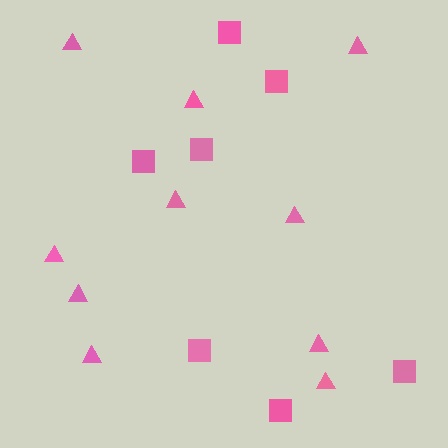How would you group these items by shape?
There are 2 groups: one group of squares (7) and one group of triangles (10).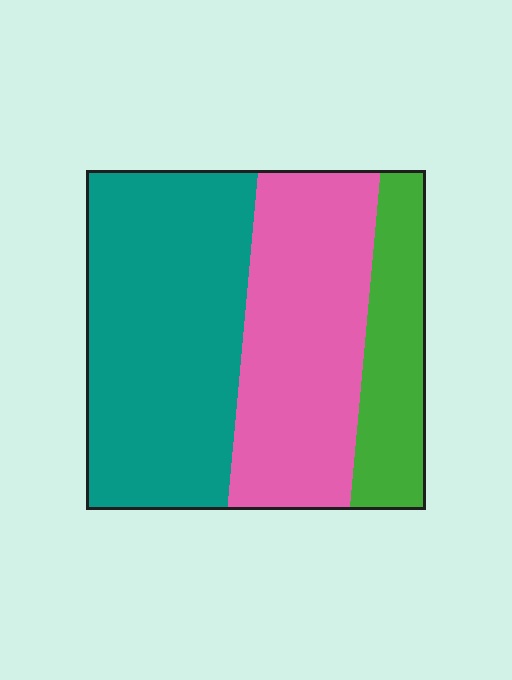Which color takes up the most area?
Teal, at roughly 45%.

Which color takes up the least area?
Green, at roughly 20%.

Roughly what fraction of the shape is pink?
Pink takes up about three eighths (3/8) of the shape.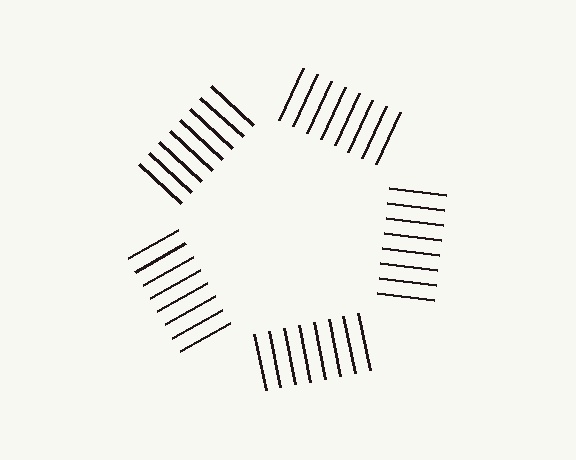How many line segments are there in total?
40 — 8 along each of the 5 edges.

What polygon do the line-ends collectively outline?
An illusory pentagon — the line segments terminate on its edges but no continuous stroke is drawn.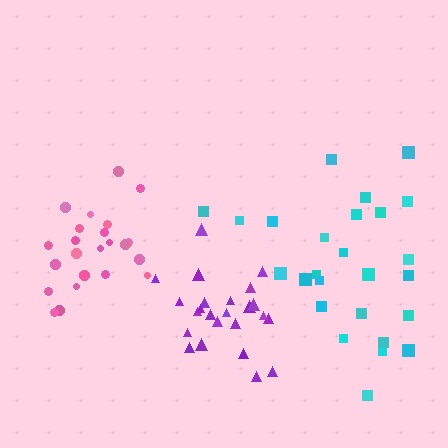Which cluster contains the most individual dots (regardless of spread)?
Cyan (26).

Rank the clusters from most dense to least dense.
purple, pink, cyan.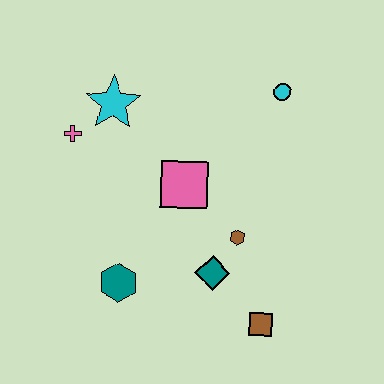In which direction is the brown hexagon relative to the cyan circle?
The brown hexagon is below the cyan circle.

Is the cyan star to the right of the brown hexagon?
No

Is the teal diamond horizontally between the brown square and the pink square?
Yes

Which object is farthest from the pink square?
The brown square is farthest from the pink square.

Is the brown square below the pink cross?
Yes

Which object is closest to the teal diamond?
The brown hexagon is closest to the teal diamond.